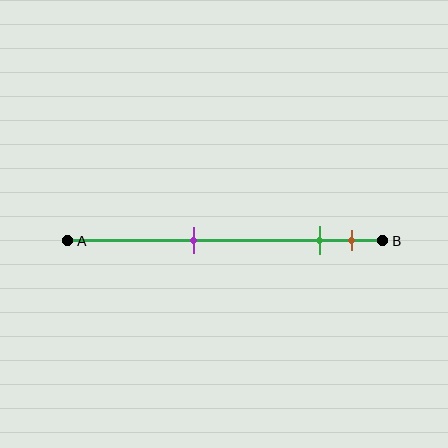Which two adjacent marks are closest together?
The green and brown marks are the closest adjacent pair.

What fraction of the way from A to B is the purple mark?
The purple mark is approximately 40% (0.4) of the way from A to B.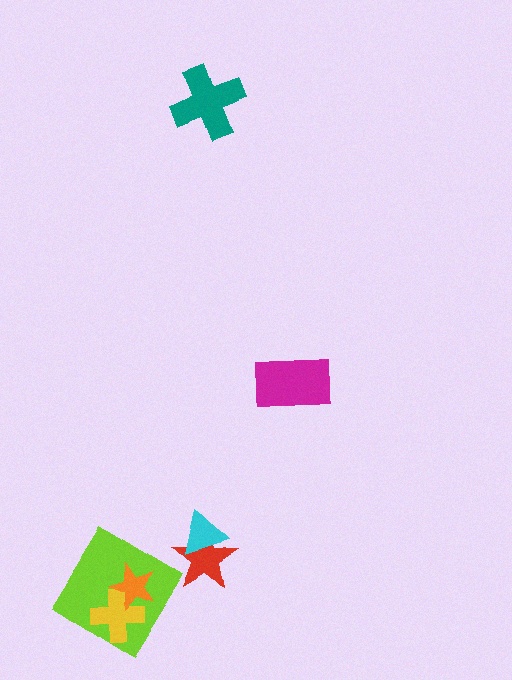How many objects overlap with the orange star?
2 objects overlap with the orange star.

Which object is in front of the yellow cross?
The orange star is in front of the yellow cross.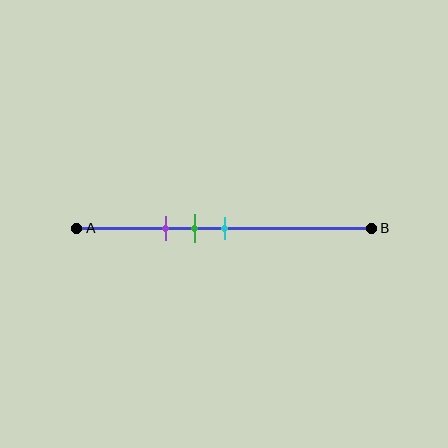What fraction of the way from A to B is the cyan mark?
The cyan mark is approximately 50% (0.5) of the way from A to B.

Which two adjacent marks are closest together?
The green and cyan marks are the closest adjacent pair.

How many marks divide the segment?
There are 3 marks dividing the segment.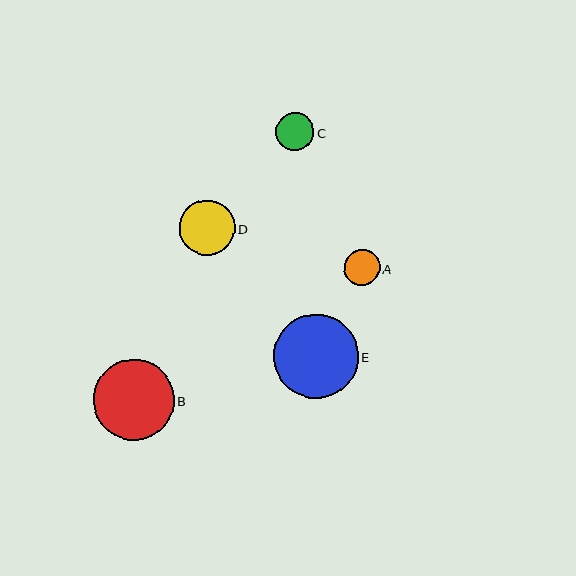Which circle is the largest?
Circle E is the largest with a size of approximately 84 pixels.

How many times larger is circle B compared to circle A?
Circle B is approximately 2.2 times the size of circle A.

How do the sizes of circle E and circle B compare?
Circle E and circle B are approximately the same size.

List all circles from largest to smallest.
From largest to smallest: E, B, D, C, A.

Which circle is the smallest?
Circle A is the smallest with a size of approximately 36 pixels.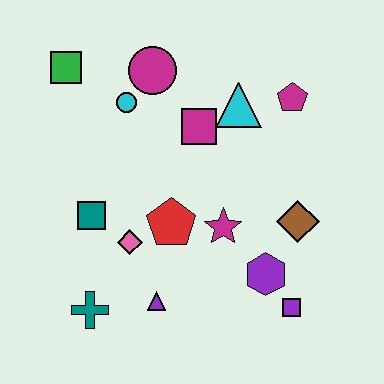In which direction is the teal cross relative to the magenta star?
The teal cross is to the left of the magenta star.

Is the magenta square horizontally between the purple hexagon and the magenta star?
No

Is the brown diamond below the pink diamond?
No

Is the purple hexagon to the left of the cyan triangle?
No